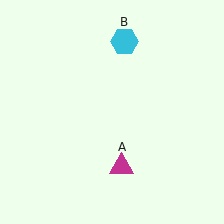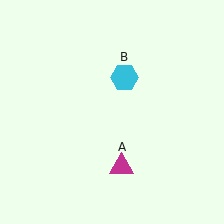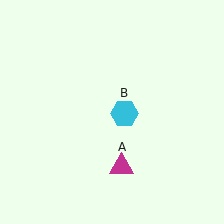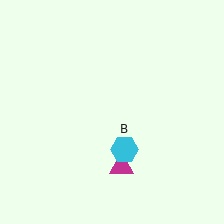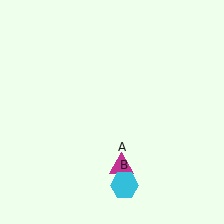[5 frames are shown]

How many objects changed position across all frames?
1 object changed position: cyan hexagon (object B).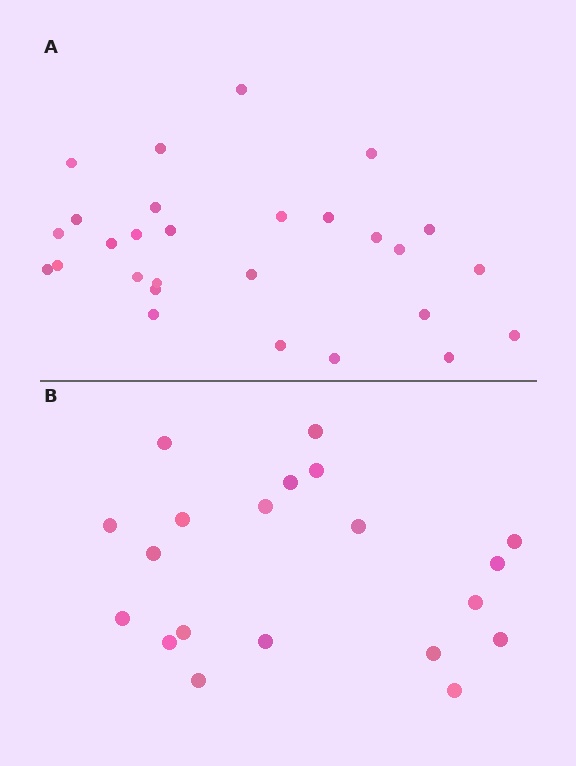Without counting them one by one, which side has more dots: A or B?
Region A (the top region) has more dots.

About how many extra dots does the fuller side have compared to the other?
Region A has roughly 8 or so more dots than region B.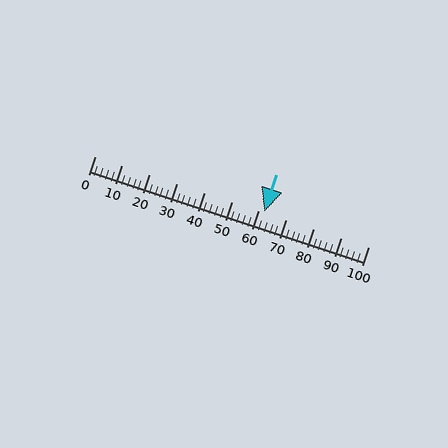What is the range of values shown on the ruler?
The ruler shows values from 0 to 100.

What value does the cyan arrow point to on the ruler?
The cyan arrow points to approximately 62.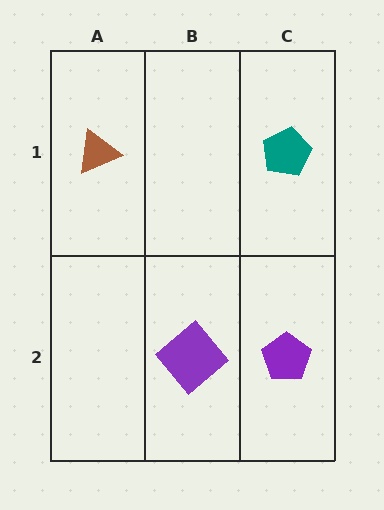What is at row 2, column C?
A purple pentagon.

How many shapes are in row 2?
2 shapes.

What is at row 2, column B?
A purple diamond.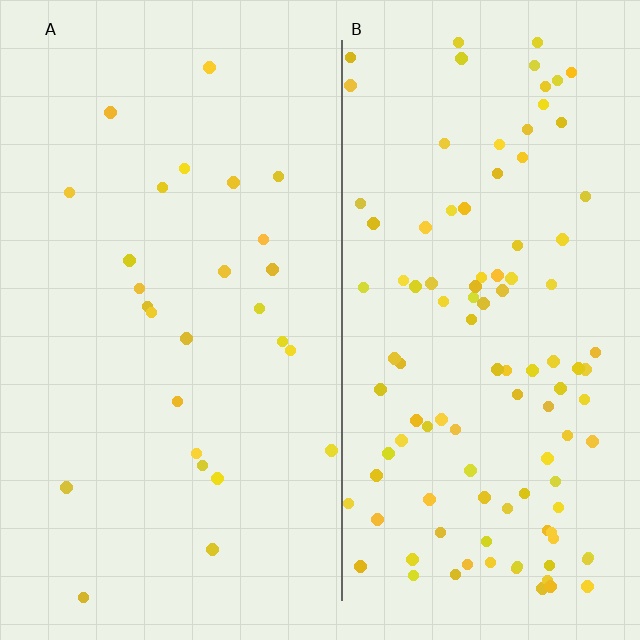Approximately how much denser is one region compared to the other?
Approximately 4.1× — region B over region A.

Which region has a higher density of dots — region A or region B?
B (the right).